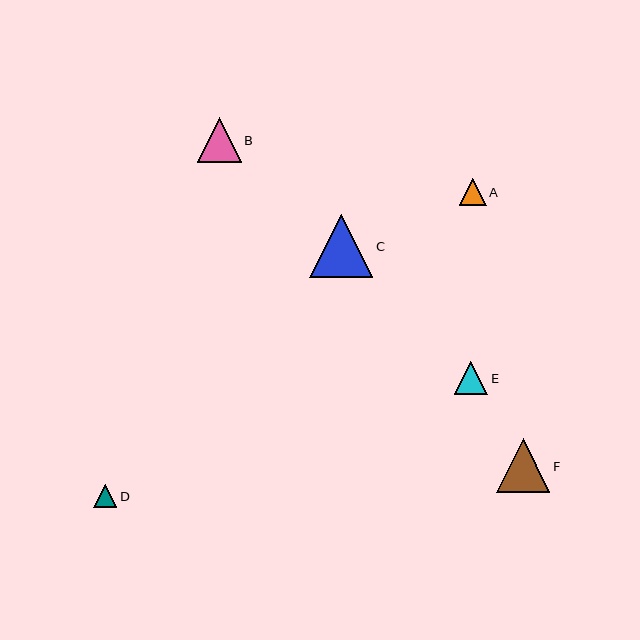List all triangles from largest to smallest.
From largest to smallest: C, F, B, E, A, D.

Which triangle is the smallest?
Triangle D is the smallest with a size of approximately 23 pixels.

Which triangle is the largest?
Triangle C is the largest with a size of approximately 63 pixels.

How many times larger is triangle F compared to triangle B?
Triangle F is approximately 1.2 times the size of triangle B.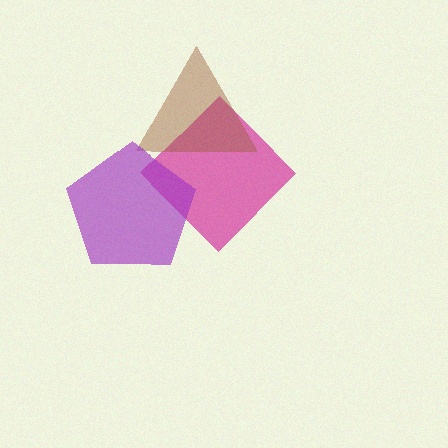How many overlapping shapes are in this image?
There are 3 overlapping shapes in the image.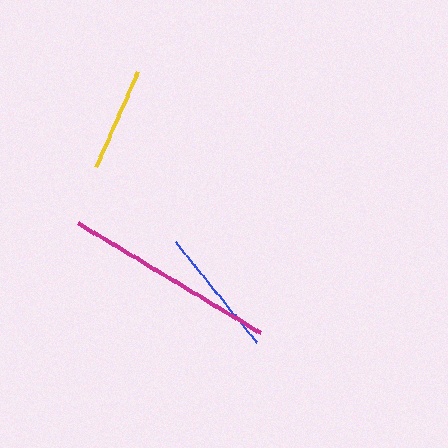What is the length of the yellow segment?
The yellow segment is approximately 104 pixels long.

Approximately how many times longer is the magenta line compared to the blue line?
The magenta line is approximately 1.7 times the length of the blue line.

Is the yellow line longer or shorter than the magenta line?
The magenta line is longer than the yellow line.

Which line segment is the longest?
The magenta line is the longest at approximately 213 pixels.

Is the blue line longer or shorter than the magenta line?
The magenta line is longer than the blue line.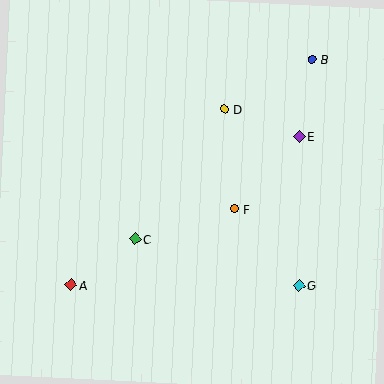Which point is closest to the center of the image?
Point F at (235, 209) is closest to the center.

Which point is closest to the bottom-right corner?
Point G is closest to the bottom-right corner.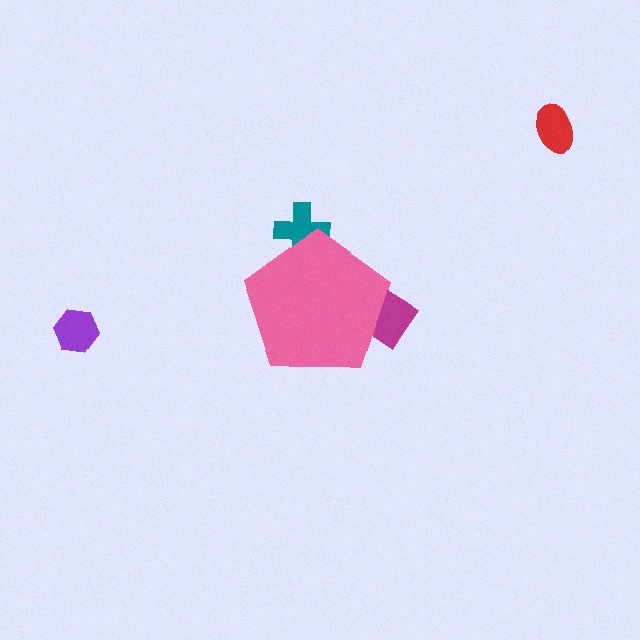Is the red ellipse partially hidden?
No, the red ellipse is fully visible.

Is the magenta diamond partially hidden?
Yes, the magenta diamond is partially hidden behind the pink pentagon.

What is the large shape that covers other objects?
A pink pentagon.